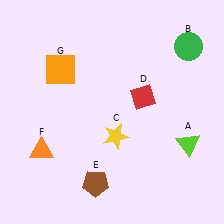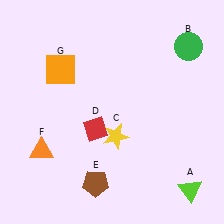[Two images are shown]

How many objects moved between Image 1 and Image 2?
2 objects moved between the two images.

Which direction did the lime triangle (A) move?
The lime triangle (A) moved down.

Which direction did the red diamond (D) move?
The red diamond (D) moved left.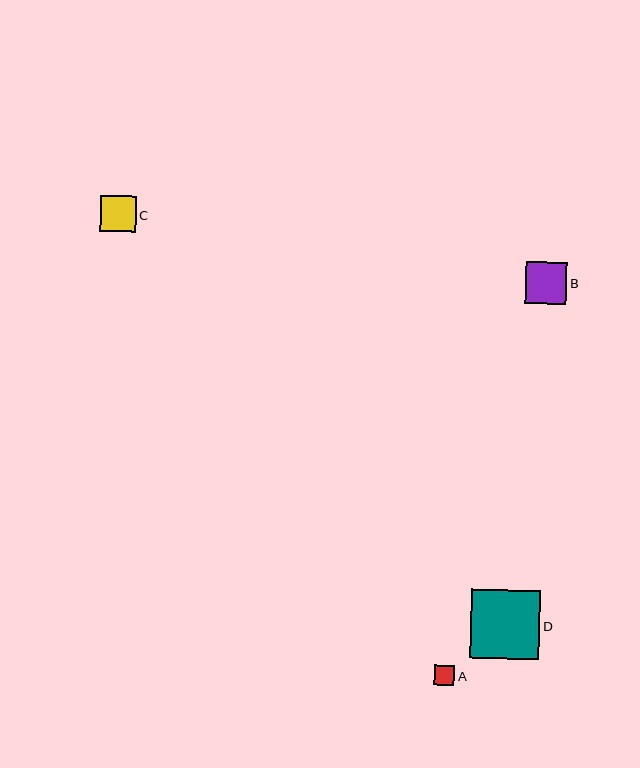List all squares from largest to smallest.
From largest to smallest: D, B, C, A.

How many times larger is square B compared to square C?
Square B is approximately 1.2 times the size of square C.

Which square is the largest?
Square D is the largest with a size of approximately 69 pixels.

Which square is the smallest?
Square A is the smallest with a size of approximately 20 pixels.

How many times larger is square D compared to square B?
Square D is approximately 1.7 times the size of square B.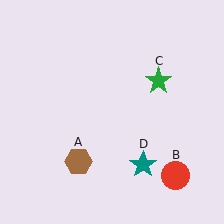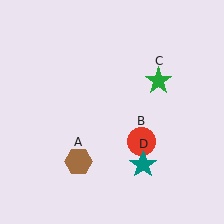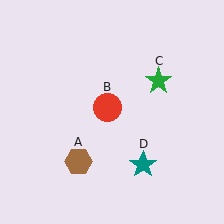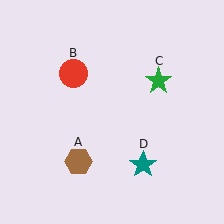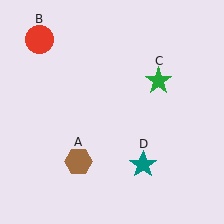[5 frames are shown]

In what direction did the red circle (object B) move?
The red circle (object B) moved up and to the left.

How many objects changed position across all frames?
1 object changed position: red circle (object B).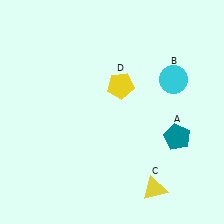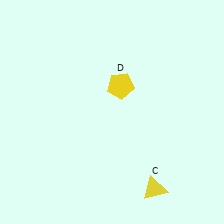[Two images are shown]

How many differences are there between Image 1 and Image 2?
There are 2 differences between the two images.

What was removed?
The cyan circle (B), the teal pentagon (A) were removed in Image 2.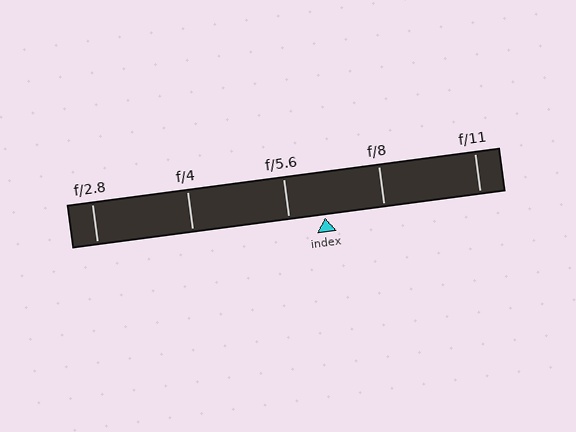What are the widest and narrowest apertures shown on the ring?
The widest aperture shown is f/2.8 and the narrowest is f/11.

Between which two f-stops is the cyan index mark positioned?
The index mark is between f/5.6 and f/8.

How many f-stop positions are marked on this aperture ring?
There are 5 f-stop positions marked.